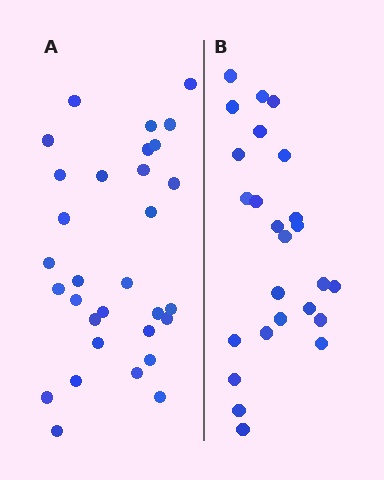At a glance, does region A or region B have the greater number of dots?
Region A (the left region) has more dots.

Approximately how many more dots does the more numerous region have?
Region A has about 6 more dots than region B.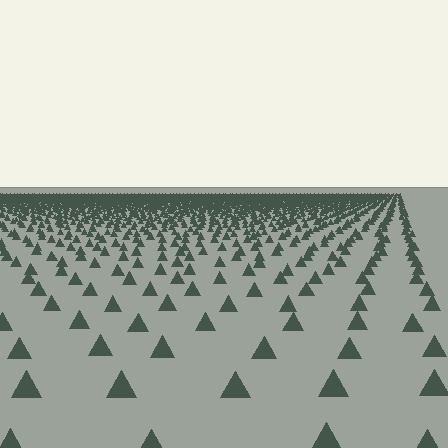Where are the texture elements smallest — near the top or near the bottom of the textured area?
Near the top.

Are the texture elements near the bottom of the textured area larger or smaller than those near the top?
Larger. Near the bottom, elements are closer to the viewer and appear at a bigger on-screen size.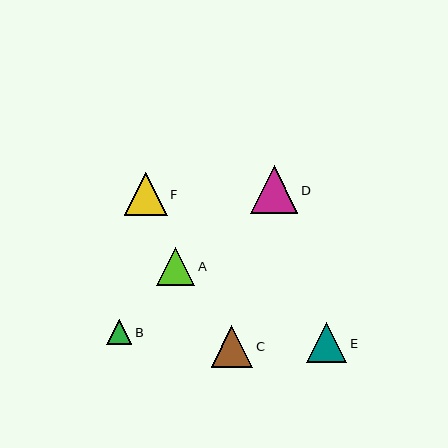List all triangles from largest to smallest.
From largest to smallest: D, F, C, E, A, B.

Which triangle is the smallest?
Triangle B is the smallest with a size of approximately 25 pixels.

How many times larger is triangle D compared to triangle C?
Triangle D is approximately 1.2 times the size of triangle C.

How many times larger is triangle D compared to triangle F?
Triangle D is approximately 1.1 times the size of triangle F.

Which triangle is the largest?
Triangle D is the largest with a size of approximately 48 pixels.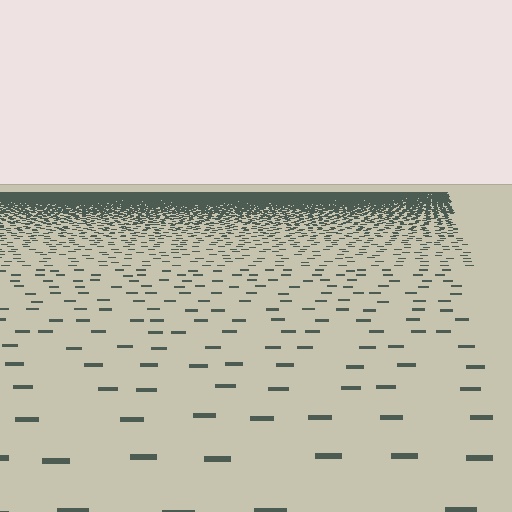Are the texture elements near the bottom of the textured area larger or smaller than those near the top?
Larger. Near the bottom, elements are closer to the viewer and appear at a bigger on-screen size.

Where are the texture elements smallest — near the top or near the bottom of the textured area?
Near the top.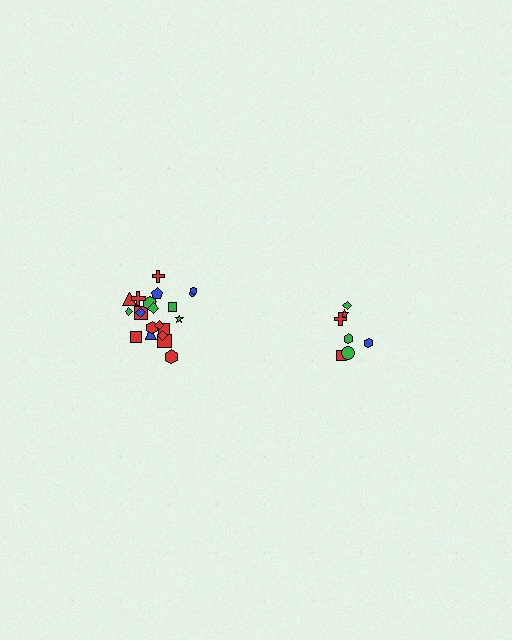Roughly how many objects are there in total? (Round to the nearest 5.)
Roughly 30 objects in total.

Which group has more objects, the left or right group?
The left group.